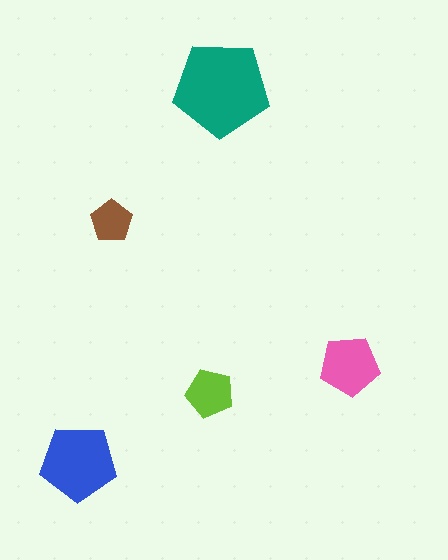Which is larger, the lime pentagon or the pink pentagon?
The pink one.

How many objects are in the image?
There are 5 objects in the image.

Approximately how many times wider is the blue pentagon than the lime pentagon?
About 1.5 times wider.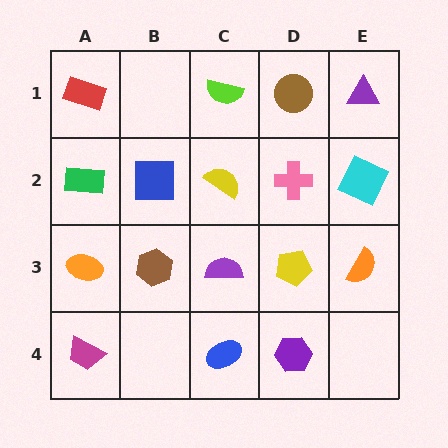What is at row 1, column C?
A lime semicircle.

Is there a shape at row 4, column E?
No, that cell is empty.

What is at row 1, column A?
A red rectangle.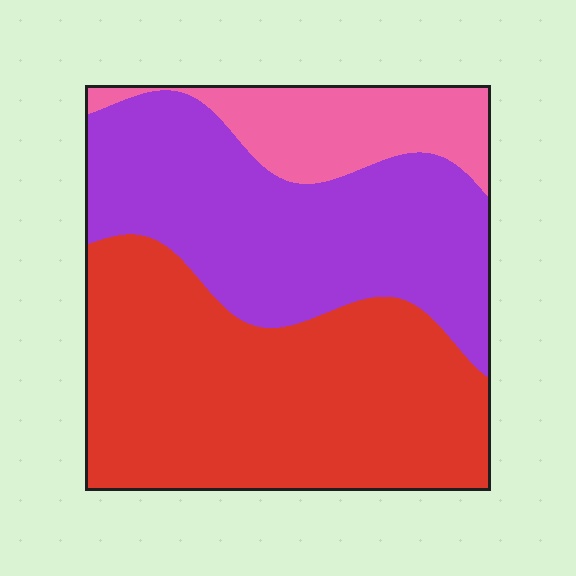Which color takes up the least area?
Pink, at roughly 15%.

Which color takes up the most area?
Red, at roughly 50%.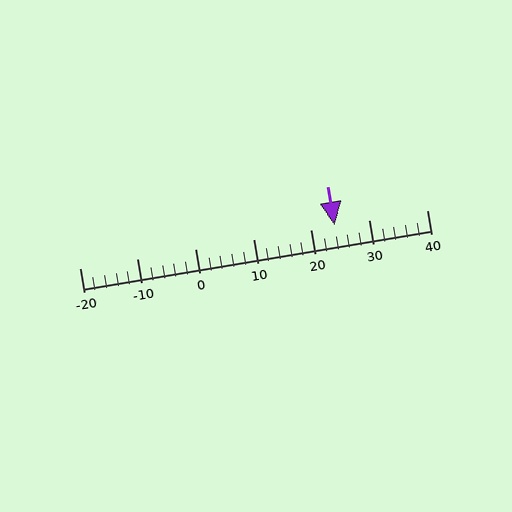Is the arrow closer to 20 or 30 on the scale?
The arrow is closer to 20.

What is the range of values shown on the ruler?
The ruler shows values from -20 to 40.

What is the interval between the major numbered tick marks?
The major tick marks are spaced 10 units apart.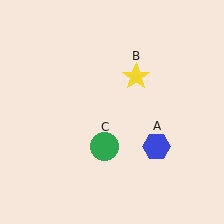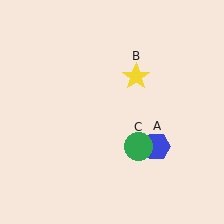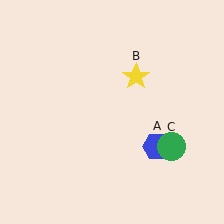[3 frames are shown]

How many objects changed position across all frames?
1 object changed position: green circle (object C).